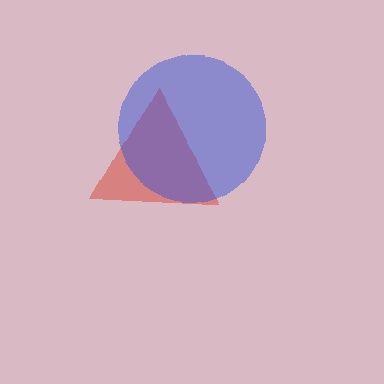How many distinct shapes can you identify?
There are 2 distinct shapes: a red triangle, a blue circle.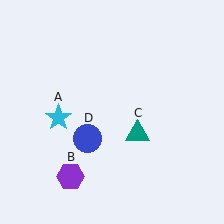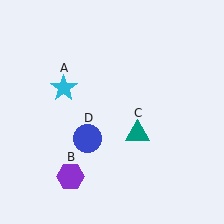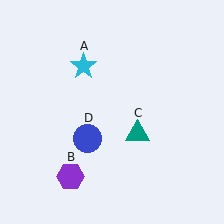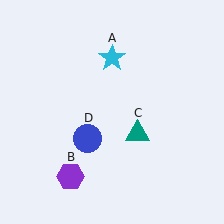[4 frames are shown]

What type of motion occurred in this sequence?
The cyan star (object A) rotated clockwise around the center of the scene.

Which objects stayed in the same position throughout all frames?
Purple hexagon (object B) and teal triangle (object C) and blue circle (object D) remained stationary.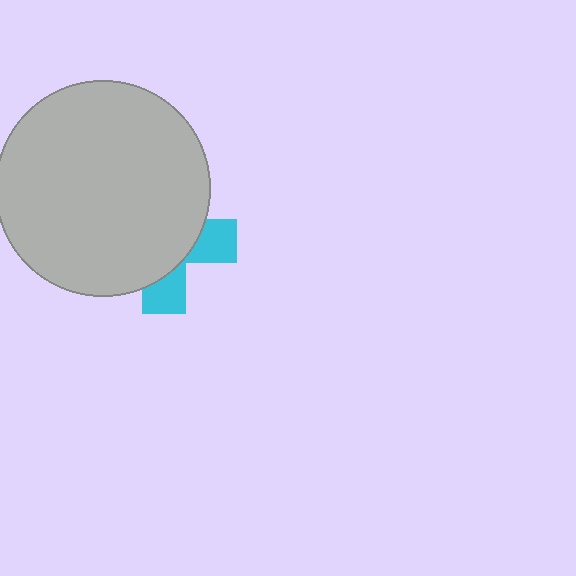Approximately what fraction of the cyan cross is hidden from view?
Roughly 69% of the cyan cross is hidden behind the light gray circle.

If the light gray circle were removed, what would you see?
You would see the complete cyan cross.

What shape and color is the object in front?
The object in front is a light gray circle.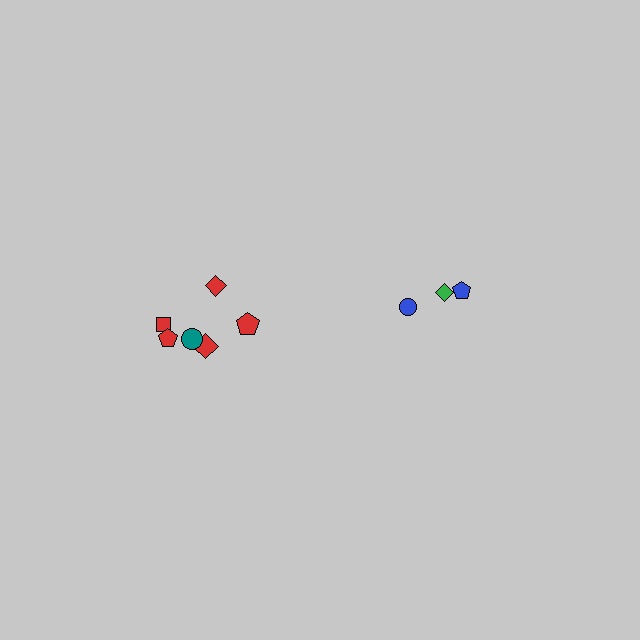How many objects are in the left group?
There are 6 objects.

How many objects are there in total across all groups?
There are 9 objects.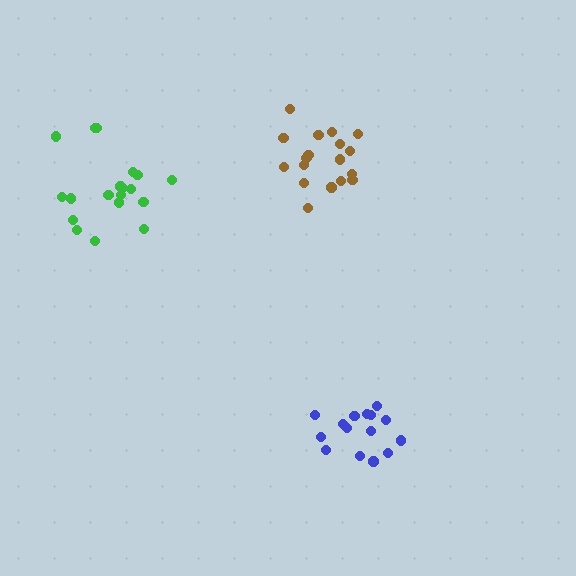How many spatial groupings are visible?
There are 3 spatial groupings.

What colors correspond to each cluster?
The clusters are colored: blue, brown, green.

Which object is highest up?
The brown cluster is topmost.